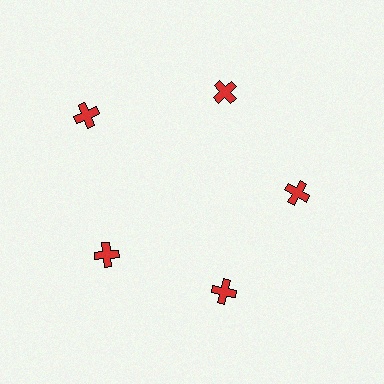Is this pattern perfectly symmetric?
No. The 5 red crosses are arranged in a ring, but one element near the 10 o'clock position is pushed outward from the center, breaking the 5-fold rotational symmetry.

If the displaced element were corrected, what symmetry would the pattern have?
It would have 5-fold rotational symmetry — the pattern would map onto itself every 72 degrees.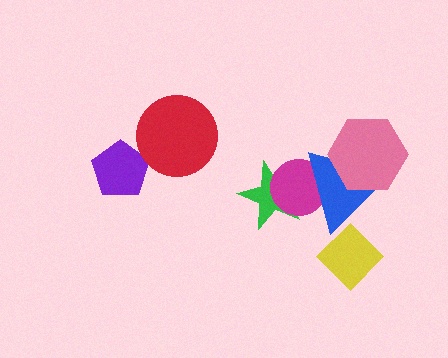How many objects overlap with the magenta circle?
2 objects overlap with the magenta circle.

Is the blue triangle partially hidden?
Yes, it is partially covered by another shape.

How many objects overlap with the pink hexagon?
1 object overlaps with the pink hexagon.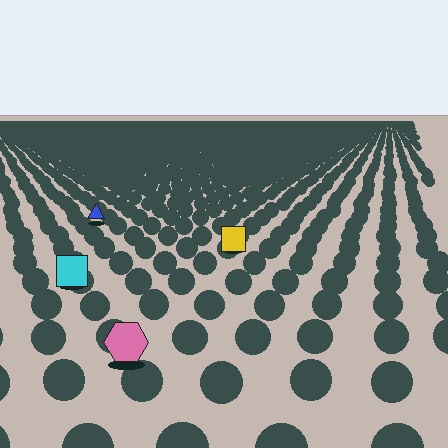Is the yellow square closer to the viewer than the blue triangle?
Yes. The yellow square is closer — you can tell from the texture gradient: the ground texture is coarser near it.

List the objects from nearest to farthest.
From nearest to farthest: the pink hexagon, the cyan square, the yellow square, the blue triangle.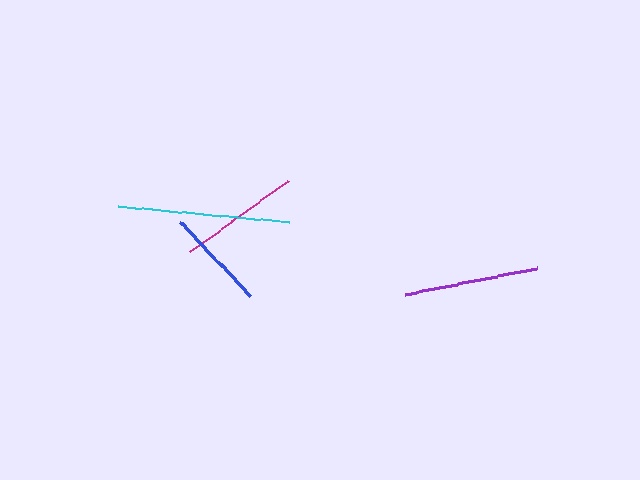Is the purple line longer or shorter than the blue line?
The purple line is longer than the blue line.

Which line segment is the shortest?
The blue line is the shortest at approximately 103 pixels.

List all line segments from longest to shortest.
From longest to shortest: cyan, purple, magenta, blue.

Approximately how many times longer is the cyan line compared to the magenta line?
The cyan line is approximately 1.4 times the length of the magenta line.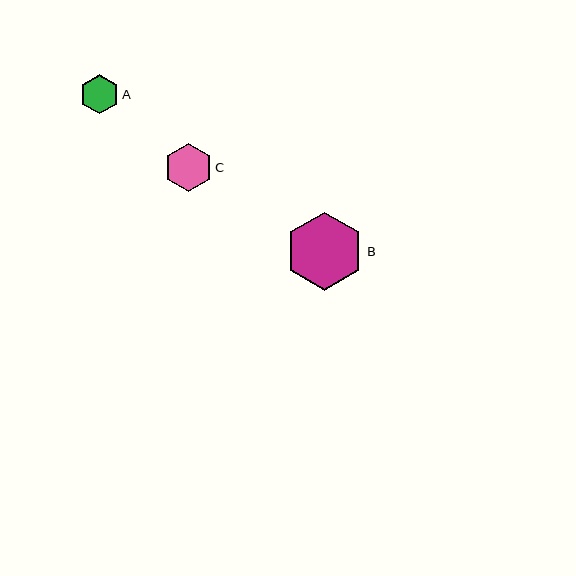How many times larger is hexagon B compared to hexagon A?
Hexagon B is approximately 2.0 times the size of hexagon A.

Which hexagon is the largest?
Hexagon B is the largest with a size of approximately 78 pixels.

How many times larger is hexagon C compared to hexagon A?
Hexagon C is approximately 1.2 times the size of hexagon A.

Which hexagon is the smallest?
Hexagon A is the smallest with a size of approximately 39 pixels.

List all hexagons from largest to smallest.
From largest to smallest: B, C, A.